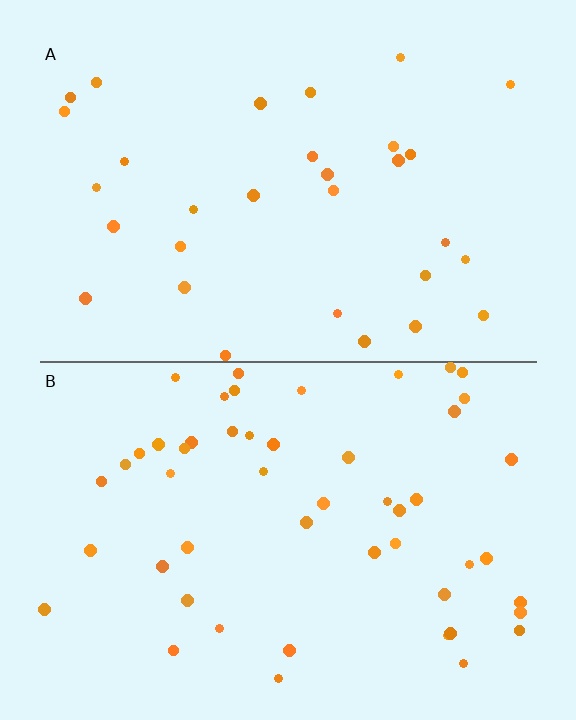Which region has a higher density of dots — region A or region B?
B (the bottom).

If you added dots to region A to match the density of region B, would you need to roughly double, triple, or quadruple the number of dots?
Approximately double.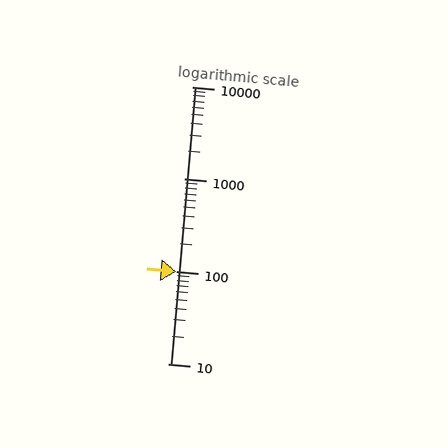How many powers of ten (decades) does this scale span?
The scale spans 3 decades, from 10 to 10000.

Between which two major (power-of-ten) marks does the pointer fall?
The pointer is between 100 and 1000.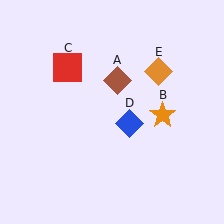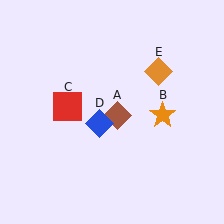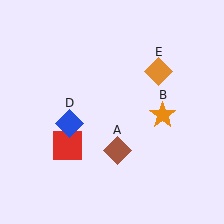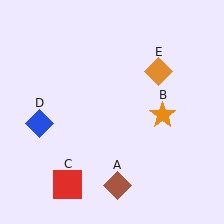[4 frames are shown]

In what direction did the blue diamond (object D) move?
The blue diamond (object D) moved left.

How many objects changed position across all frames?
3 objects changed position: brown diamond (object A), red square (object C), blue diamond (object D).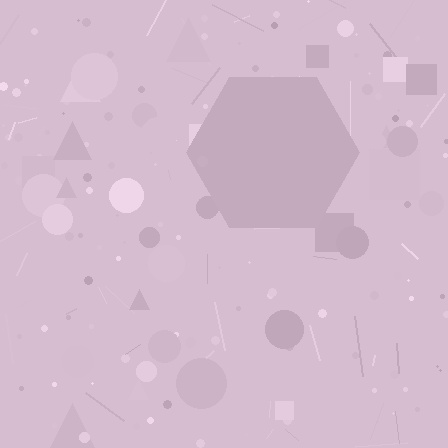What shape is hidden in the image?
A hexagon is hidden in the image.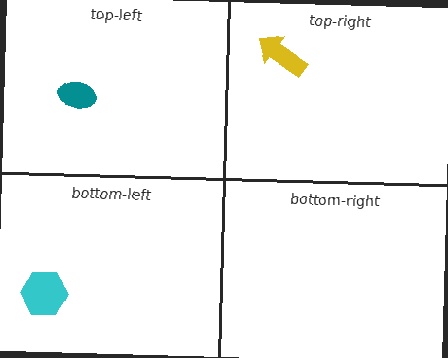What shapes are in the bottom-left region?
The cyan hexagon.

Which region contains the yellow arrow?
The top-right region.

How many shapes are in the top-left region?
1.